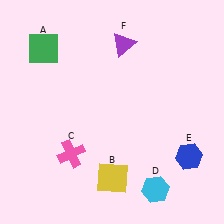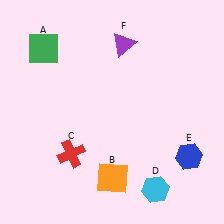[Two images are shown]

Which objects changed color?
B changed from yellow to orange. C changed from pink to red.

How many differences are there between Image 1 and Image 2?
There are 2 differences between the two images.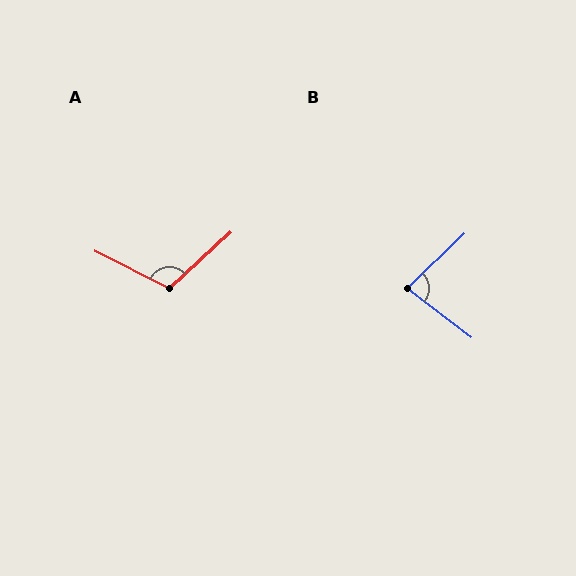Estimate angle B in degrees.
Approximately 81 degrees.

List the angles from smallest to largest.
B (81°), A (111°).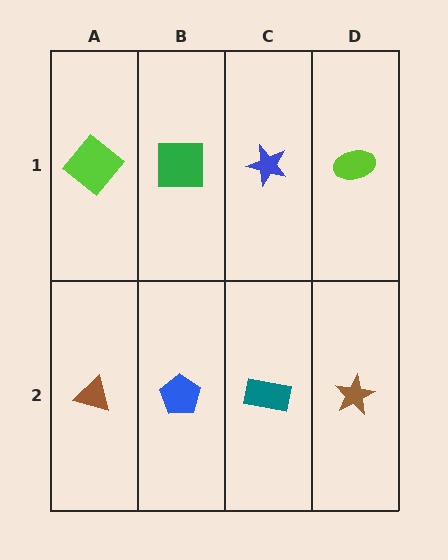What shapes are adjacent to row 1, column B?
A blue pentagon (row 2, column B), a lime diamond (row 1, column A), a blue star (row 1, column C).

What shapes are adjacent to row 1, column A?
A brown triangle (row 2, column A), a green square (row 1, column B).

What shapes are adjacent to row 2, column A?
A lime diamond (row 1, column A), a blue pentagon (row 2, column B).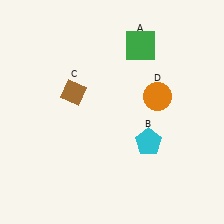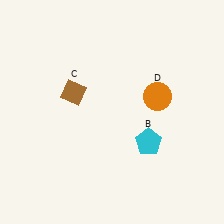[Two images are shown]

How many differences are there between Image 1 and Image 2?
There is 1 difference between the two images.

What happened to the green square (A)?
The green square (A) was removed in Image 2. It was in the top-right area of Image 1.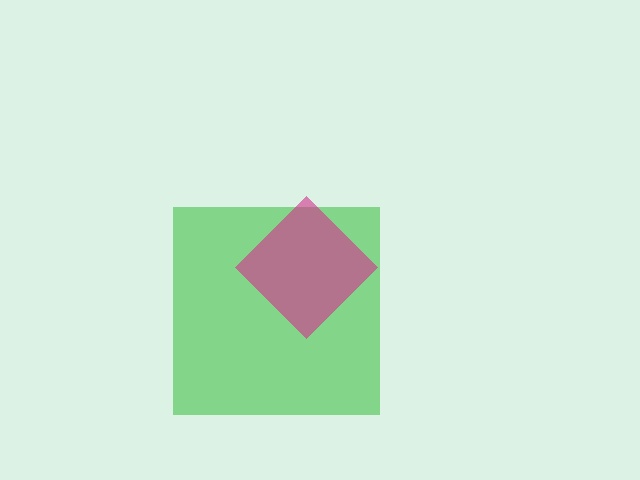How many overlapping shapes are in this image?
There are 2 overlapping shapes in the image.